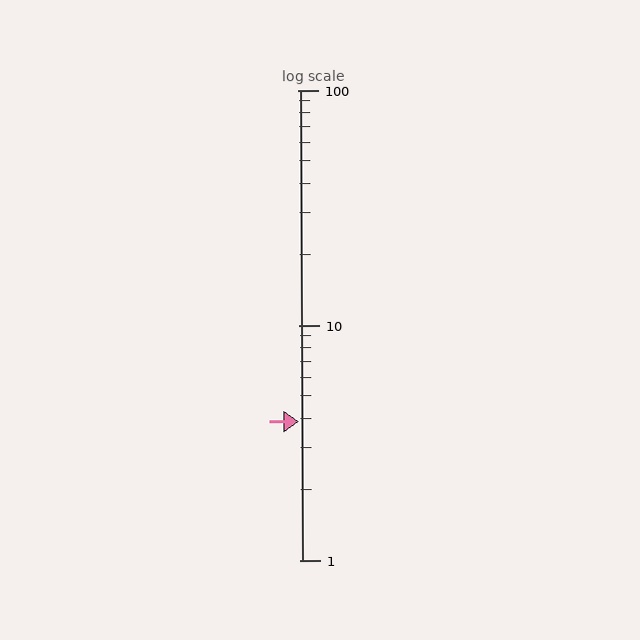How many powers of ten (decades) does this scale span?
The scale spans 2 decades, from 1 to 100.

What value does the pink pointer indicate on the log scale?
The pointer indicates approximately 3.9.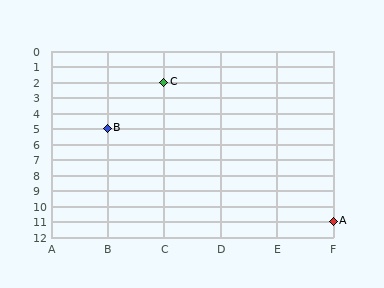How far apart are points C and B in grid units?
Points C and B are 1 column and 3 rows apart (about 3.2 grid units diagonally).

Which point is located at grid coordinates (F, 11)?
Point A is at (F, 11).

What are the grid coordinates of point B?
Point B is at grid coordinates (B, 5).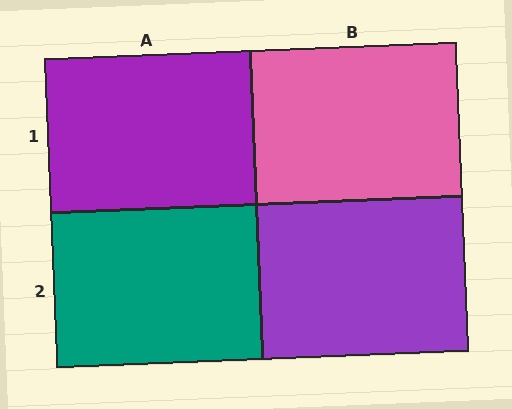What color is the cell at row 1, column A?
Purple.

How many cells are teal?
1 cell is teal.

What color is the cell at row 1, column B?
Pink.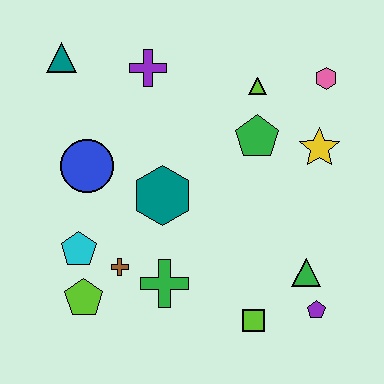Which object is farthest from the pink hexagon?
The lime pentagon is farthest from the pink hexagon.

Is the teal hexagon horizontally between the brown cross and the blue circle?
No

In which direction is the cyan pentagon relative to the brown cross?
The cyan pentagon is to the left of the brown cross.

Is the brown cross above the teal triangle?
No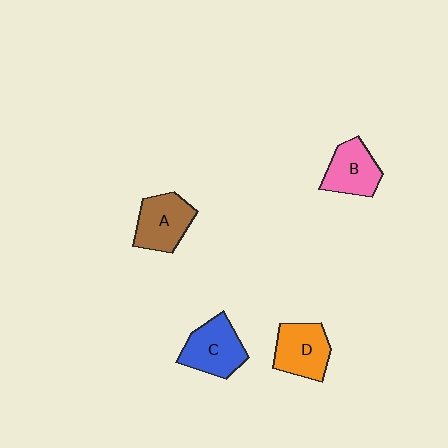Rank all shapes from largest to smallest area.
From largest to smallest: C (blue), A (brown), D (orange), B (pink).